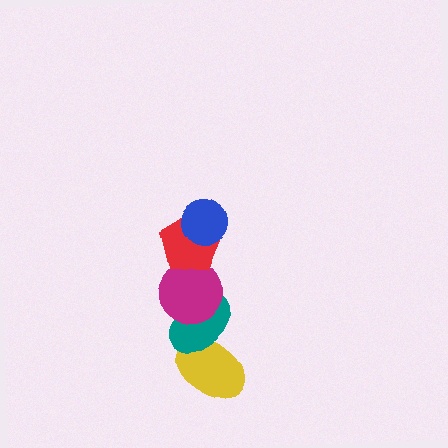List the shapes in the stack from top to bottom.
From top to bottom: the blue circle, the red pentagon, the magenta circle, the teal ellipse, the yellow ellipse.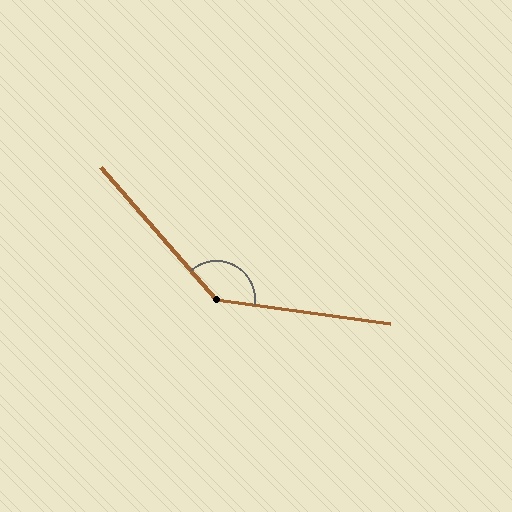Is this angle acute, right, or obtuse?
It is obtuse.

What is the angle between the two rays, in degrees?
Approximately 139 degrees.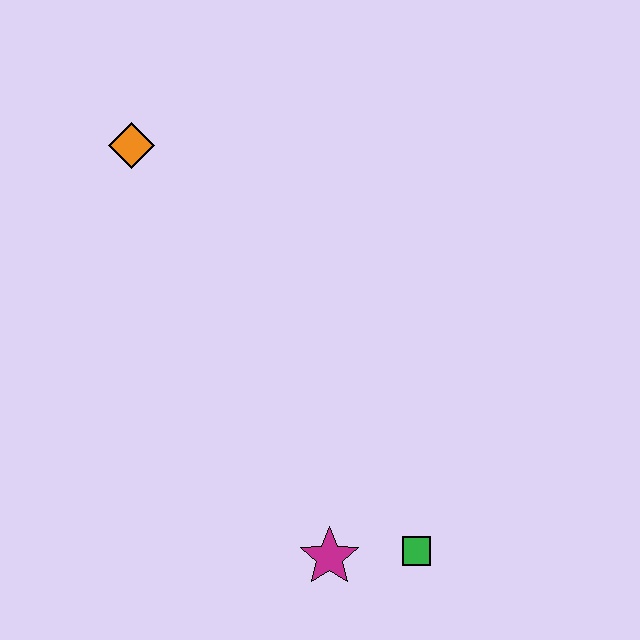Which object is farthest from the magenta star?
The orange diamond is farthest from the magenta star.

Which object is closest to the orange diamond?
The magenta star is closest to the orange diamond.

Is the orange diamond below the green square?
No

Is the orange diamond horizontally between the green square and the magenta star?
No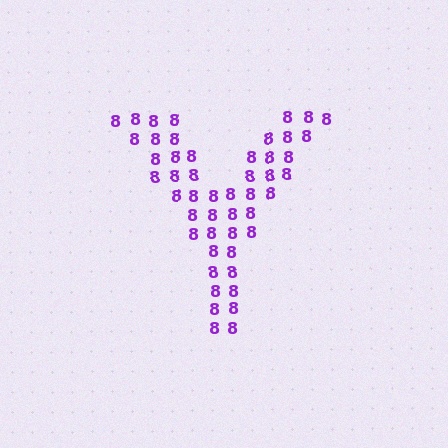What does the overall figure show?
The overall figure shows the letter Y.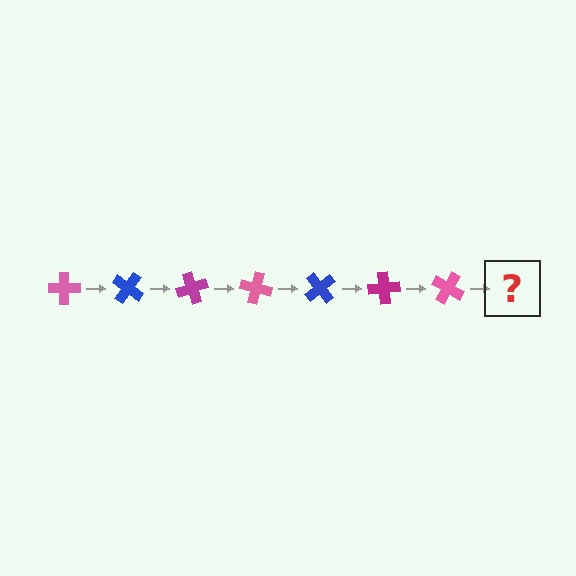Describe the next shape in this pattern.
It should be a blue cross, rotated 245 degrees from the start.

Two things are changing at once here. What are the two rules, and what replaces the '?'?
The two rules are that it rotates 35 degrees each step and the color cycles through pink, blue, and magenta. The '?' should be a blue cross, rotated 245 degrees from the start.